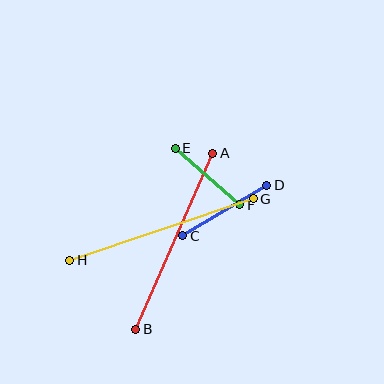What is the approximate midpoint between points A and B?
The midpoint is at approximately (174, 241) pixels.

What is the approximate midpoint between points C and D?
The midpoint is at approximately (225, 211) pixels.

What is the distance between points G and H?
The distance is approximately 194 pixels.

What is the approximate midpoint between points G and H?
The midpoint is at approximately (161, 229) pixels.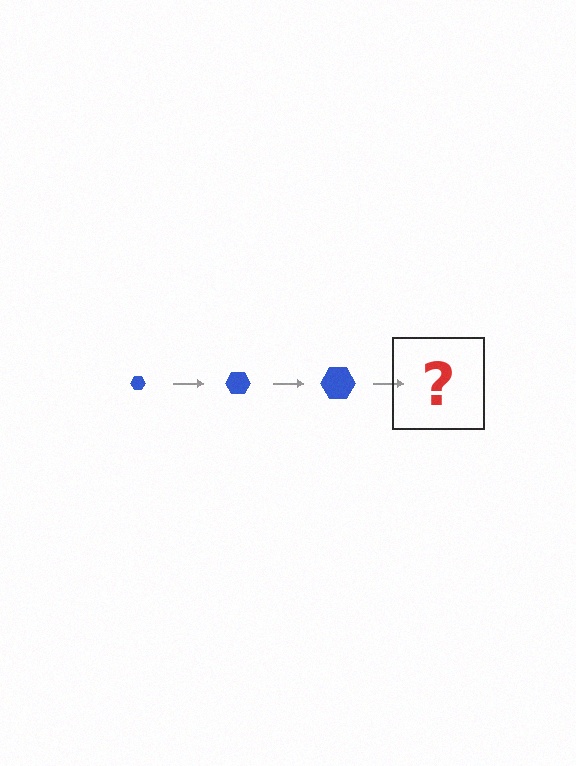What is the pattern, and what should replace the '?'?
The pattern is that the hexagon gets progressively larger each step. The '?' should be a blue hexagon, larger than the previous one.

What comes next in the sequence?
The next element should be a blue hexagon, larger than the previous one.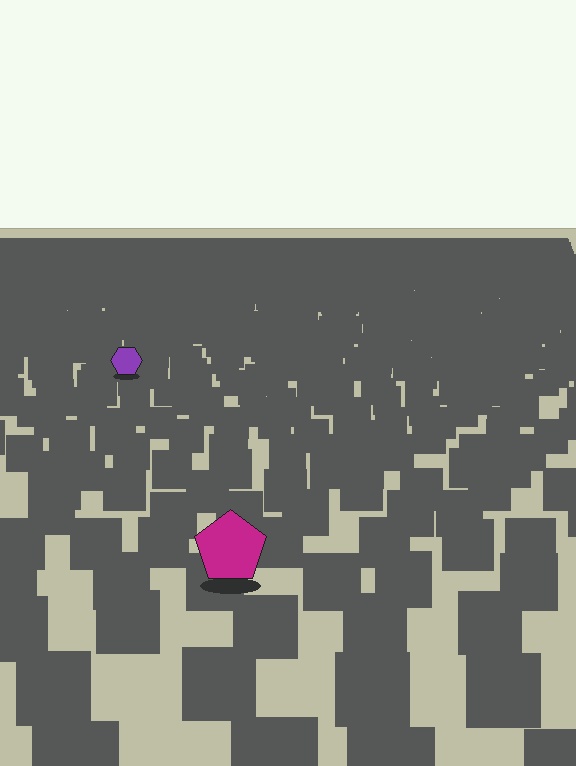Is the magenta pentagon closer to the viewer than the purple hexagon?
Yes. The magenta pentagon is closer — you can tell from the texture gradient: the ground texture is coarser near it.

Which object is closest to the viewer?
The magenta pentagon is closest. The texture marks near it are larger and more spread out.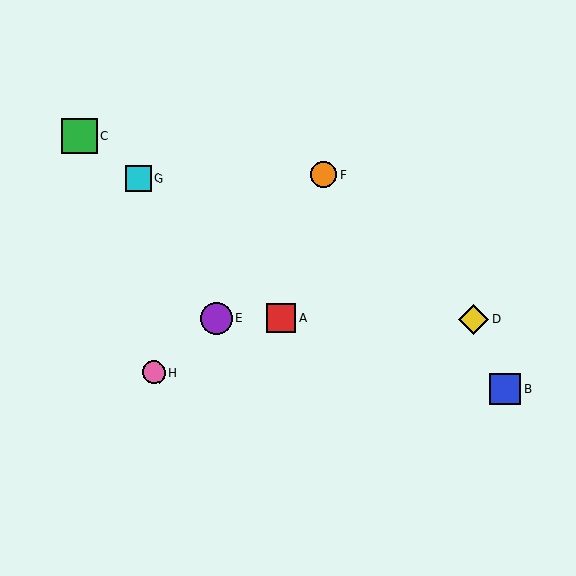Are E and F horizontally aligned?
No, E is at y≈318 and F is at y≈175.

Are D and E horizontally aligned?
Yes, both are at y≈319.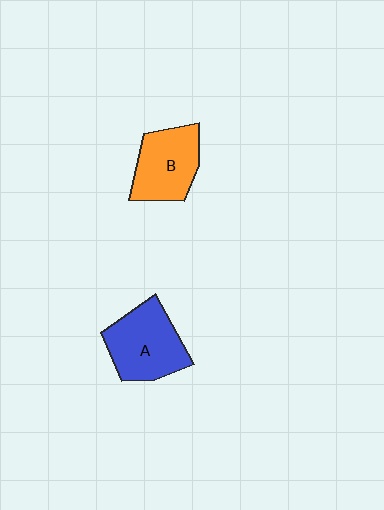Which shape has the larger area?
Shape A (blue).